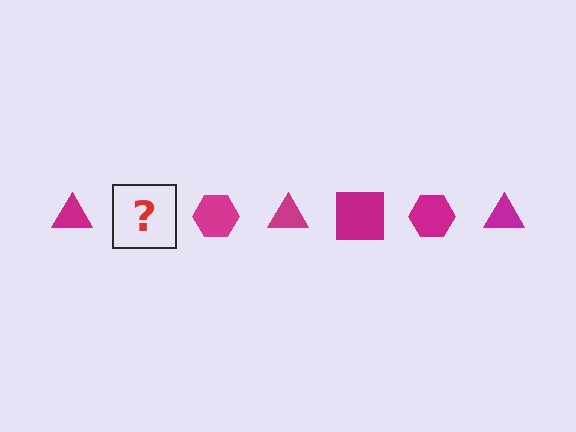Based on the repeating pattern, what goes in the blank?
The blank should be a magenta square.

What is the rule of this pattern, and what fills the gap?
The rule is that the pattern cycles through triangle, square, hexagon shapes in magenta. The gap should be filled with a magenta square.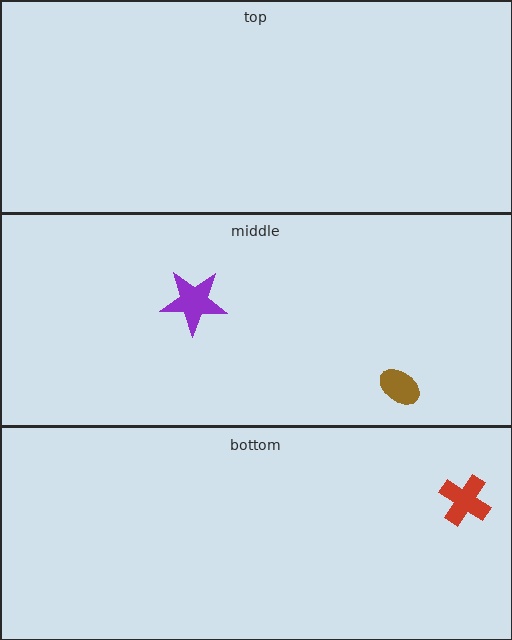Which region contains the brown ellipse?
The middle region.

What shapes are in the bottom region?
The red cross.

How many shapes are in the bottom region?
1.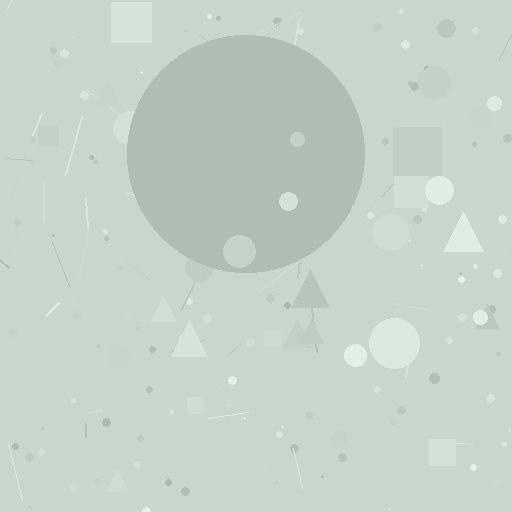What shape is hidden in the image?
A circle is hidden in the image.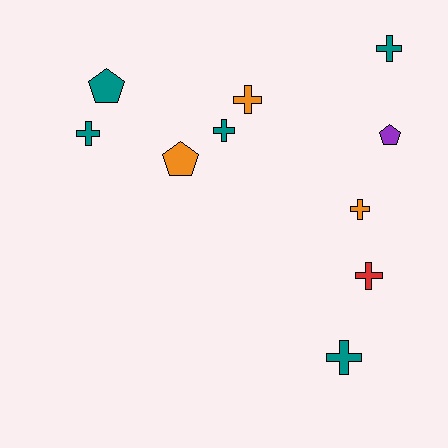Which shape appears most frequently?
Cross, with 7 objects.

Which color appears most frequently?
Teal, with 5 objects.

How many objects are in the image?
There are 10 objects.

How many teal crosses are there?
There are 4 teal crosses.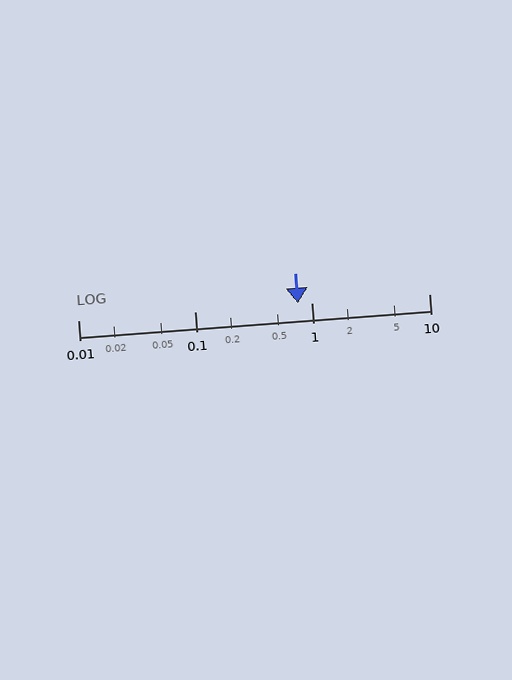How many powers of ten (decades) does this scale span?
The scale spans 3 decades, from 0.01 to 10.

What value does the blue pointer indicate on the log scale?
The pointer indicates approximately 0.76.